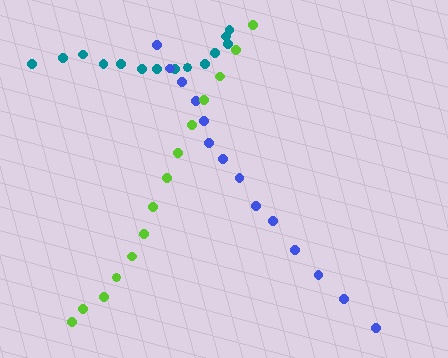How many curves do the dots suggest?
There are 3 distinct paths.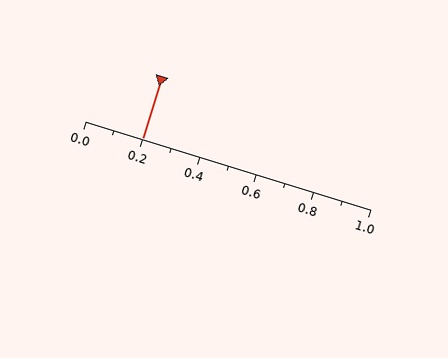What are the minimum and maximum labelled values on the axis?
The axis runs from 0.0 to 1.0.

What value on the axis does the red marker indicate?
The marker indicates approximately 0.2.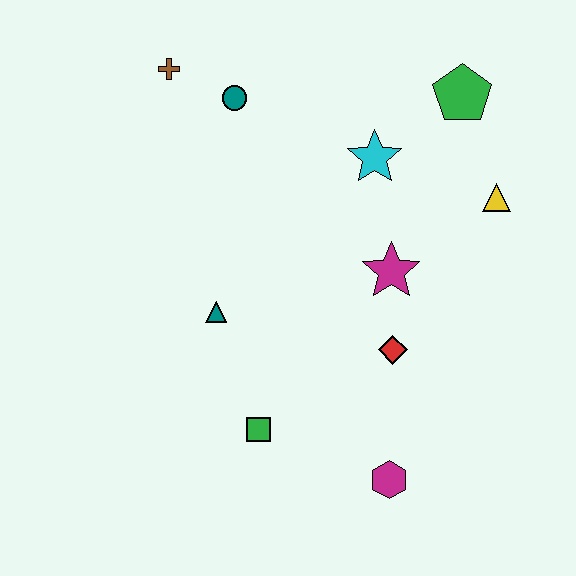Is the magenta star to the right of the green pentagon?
No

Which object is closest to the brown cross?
The teal circle is closest to the brown cross.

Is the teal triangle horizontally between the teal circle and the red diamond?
No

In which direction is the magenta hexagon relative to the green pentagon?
The magenta hexagon is below the green pentagon.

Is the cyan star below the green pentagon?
Yes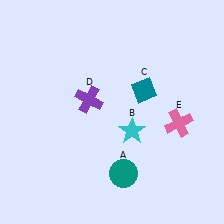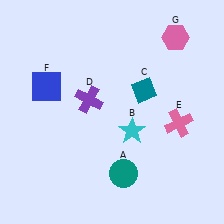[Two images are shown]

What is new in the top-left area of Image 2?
A blue square (F) was added in the top-left area of Image 2.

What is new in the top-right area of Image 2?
A pink hexagon (G) was added in the top-right area of Image 2.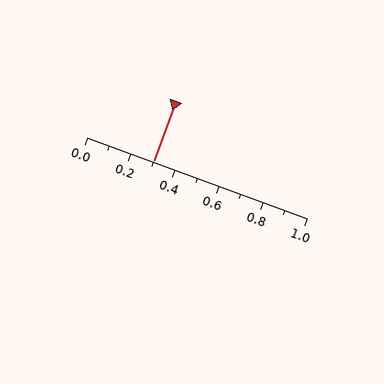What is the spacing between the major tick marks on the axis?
The major ticks are spaced 0.2 apart.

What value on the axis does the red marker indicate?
The marker indicates approximately 0.3.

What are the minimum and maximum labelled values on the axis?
The axis runs from 0.0 to 1.0.